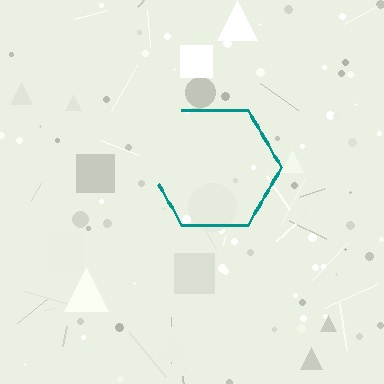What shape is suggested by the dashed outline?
The dashed outline suggests a hexagon.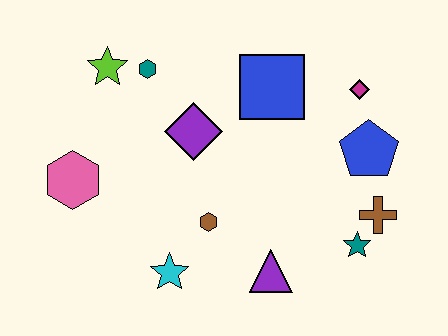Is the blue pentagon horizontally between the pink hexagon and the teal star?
No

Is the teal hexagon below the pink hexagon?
No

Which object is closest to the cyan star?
The brown hexagon is closest to the cyan star.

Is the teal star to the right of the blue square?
Yes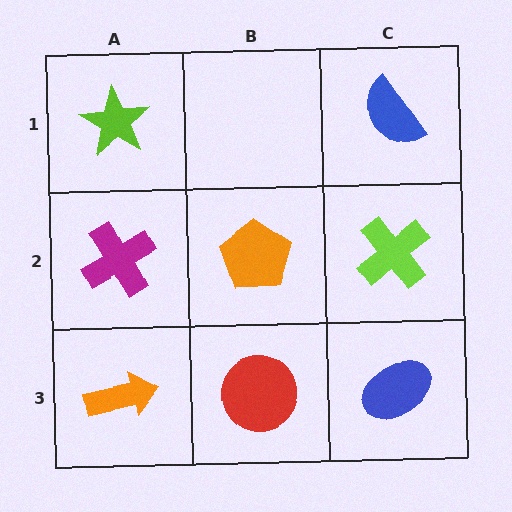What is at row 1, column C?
A blue semicircle.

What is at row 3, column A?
An orange arrow.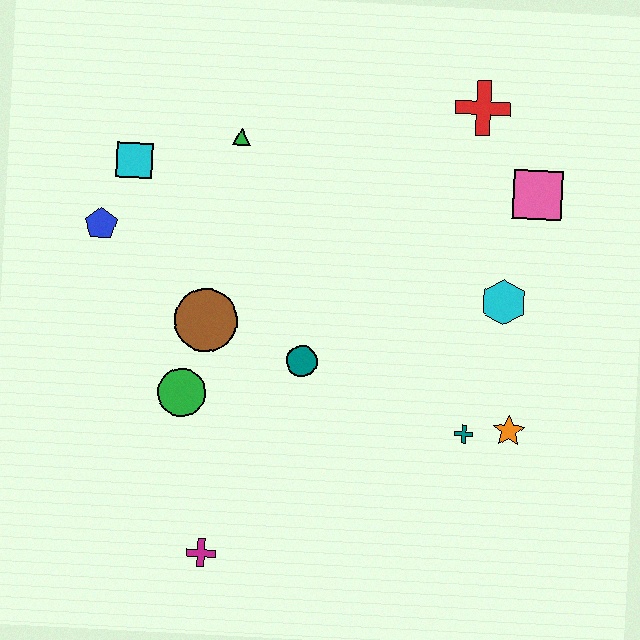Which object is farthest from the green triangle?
The magenta cross is farthest from the green triangle.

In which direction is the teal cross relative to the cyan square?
The teal cross is to the right of the cyan square.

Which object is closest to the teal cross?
The orange star is closest to the teal cross.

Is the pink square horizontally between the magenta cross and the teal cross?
No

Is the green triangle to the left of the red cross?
Yes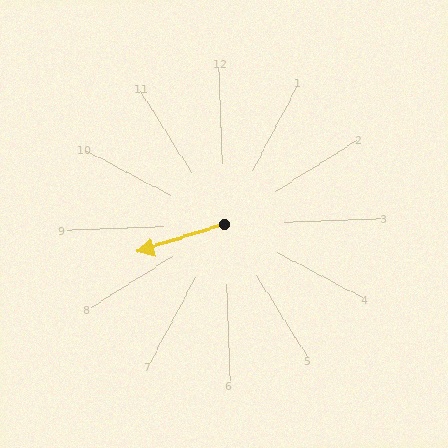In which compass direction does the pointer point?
West.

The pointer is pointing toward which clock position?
Roughly 8 o'clock.